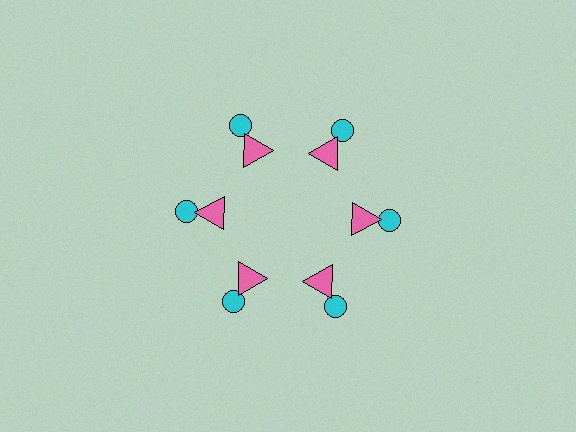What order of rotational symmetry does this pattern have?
This pattern has 6-fold rotational symmetry.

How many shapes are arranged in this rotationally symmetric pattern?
There are 12 shapes, arranged in 6 groups of 2.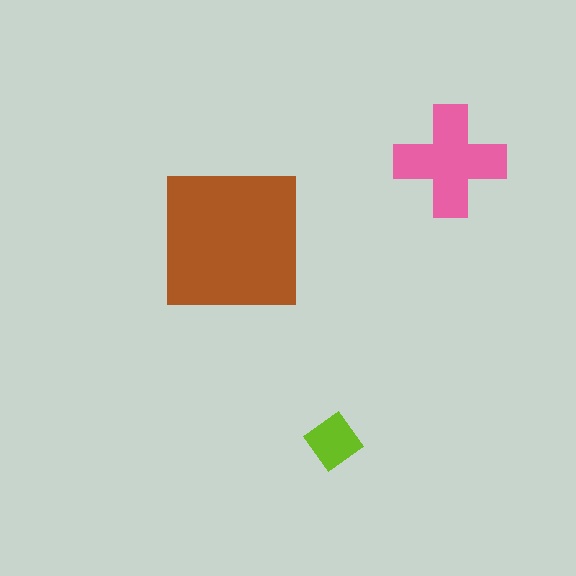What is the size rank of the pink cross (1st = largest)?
2nd.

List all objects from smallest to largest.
The lime diamond, the pink cross, the brown square.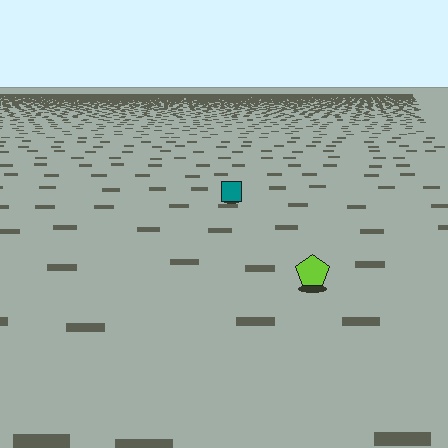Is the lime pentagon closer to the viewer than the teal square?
Yes. The lime pentagon is closer — you can tell from the texture gradient: the ground texture is coarser near it.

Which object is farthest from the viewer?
The teal square is farthest from the viewer. It appears smaller and the ground texture around it is denser.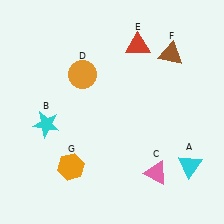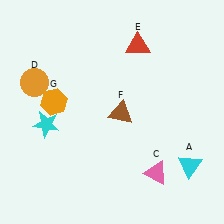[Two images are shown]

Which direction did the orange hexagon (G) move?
The orange hexagon (G) moved up.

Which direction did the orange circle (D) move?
The orange circle (D) moved left.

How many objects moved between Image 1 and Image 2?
3 objects moved between the two images.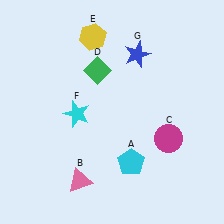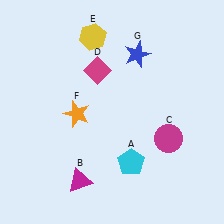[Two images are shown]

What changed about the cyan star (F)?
In Image 1, F is cyan. In Image 2, it changed to orange.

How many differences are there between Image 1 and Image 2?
There are 3 differences between the two images.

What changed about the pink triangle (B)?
In Image 1, B is pink. In Image 2, it changed to magenta.